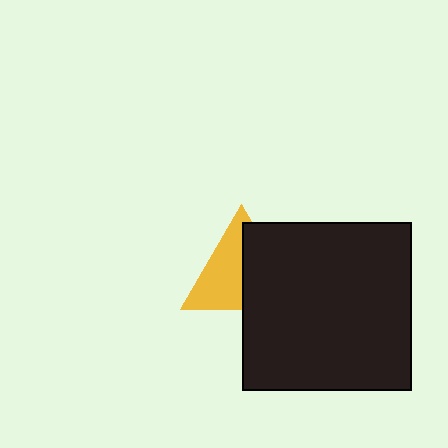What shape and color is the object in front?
The object in front is a black square.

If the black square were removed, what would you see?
You would see the complete yellow triangle.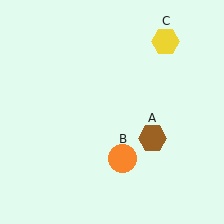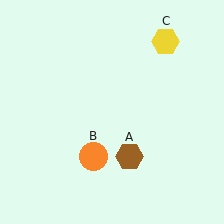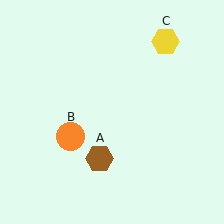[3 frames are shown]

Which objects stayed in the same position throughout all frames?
Yellow hexagon (object C) remained stationary.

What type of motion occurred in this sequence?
The brown hexagon (object A), orange circle (object B) rotated clockwise around the center of the scene.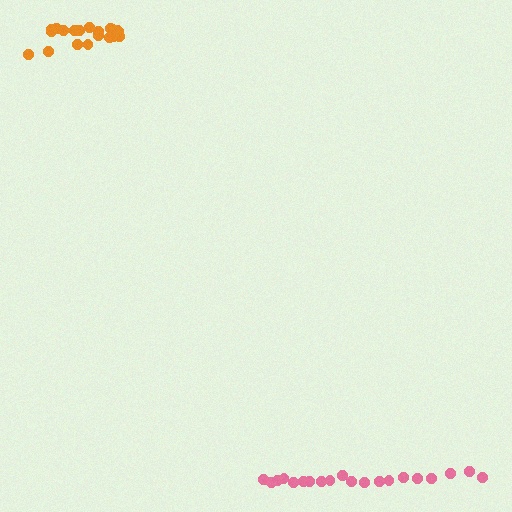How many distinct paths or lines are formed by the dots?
There are 2 distinct paths.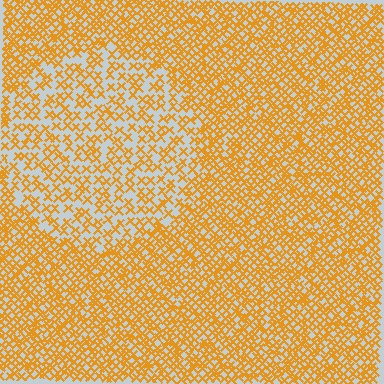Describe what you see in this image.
The image contains small orange elements arranged at two different densities. A circle-shaped region is visible where the elements are less densely packed than the surrounding area.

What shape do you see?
I see a circle.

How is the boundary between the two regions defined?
The boundary is defined by a change in element density (approximately 1.9x ratio). All elements are the same color, size, and shape.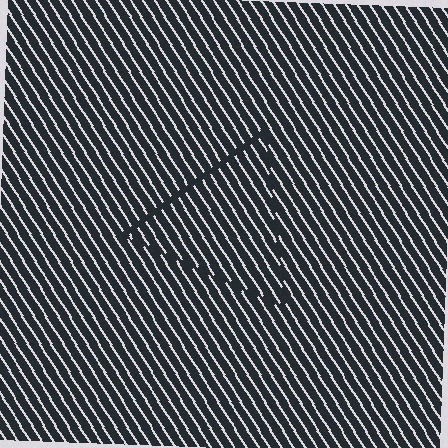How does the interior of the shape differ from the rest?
The interior of the shape contains the same grating, shifted by half a period — the contour is defined by the phase discontinuity where line-ends from the inner and outer gratings abut.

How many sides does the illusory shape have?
3 sides — the line-ends trace a triangle.